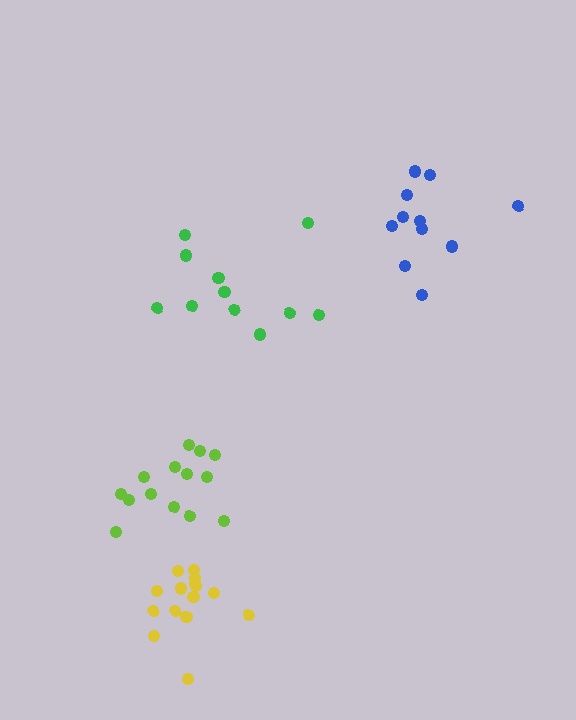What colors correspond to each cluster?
The clusters are colored: yellow, green, lime, blue.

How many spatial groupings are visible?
There are 4 spatial groupings.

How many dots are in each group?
Group 1: 15 dots, Group 2: 11 dots, Group 3: 14 dots, Group 4: 12 dots (52 total).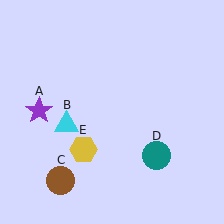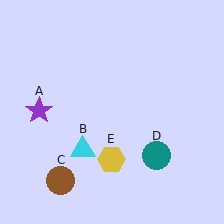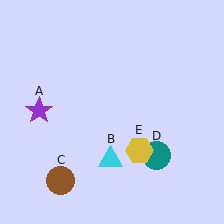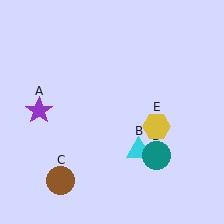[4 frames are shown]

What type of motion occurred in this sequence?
The cyan triangle (object B), yellow hexagon (object E) rotated counterclockwise around the center of the scene.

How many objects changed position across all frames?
2 objects changed position: cyan triangle (object B), yellow hexagon (object E).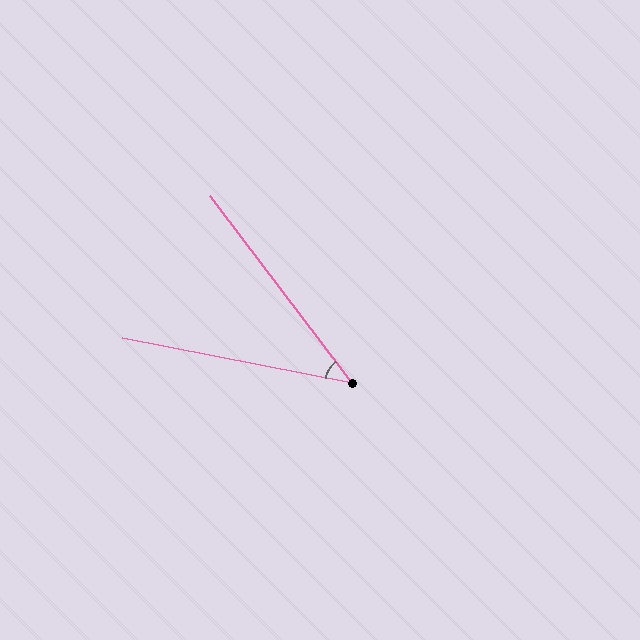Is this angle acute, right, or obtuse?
It is acute.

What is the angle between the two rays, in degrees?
Approximately 42 degrees.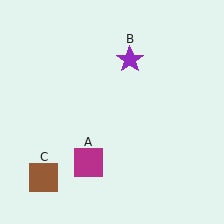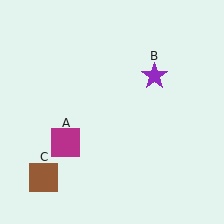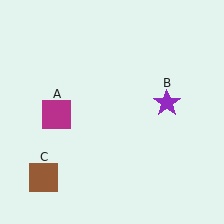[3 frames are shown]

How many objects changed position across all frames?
2 objects changed position: magenta square (object A), purple star (object B).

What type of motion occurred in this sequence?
The magenta square (object A), purple star (object B) rotated clockwise around the center of the scene.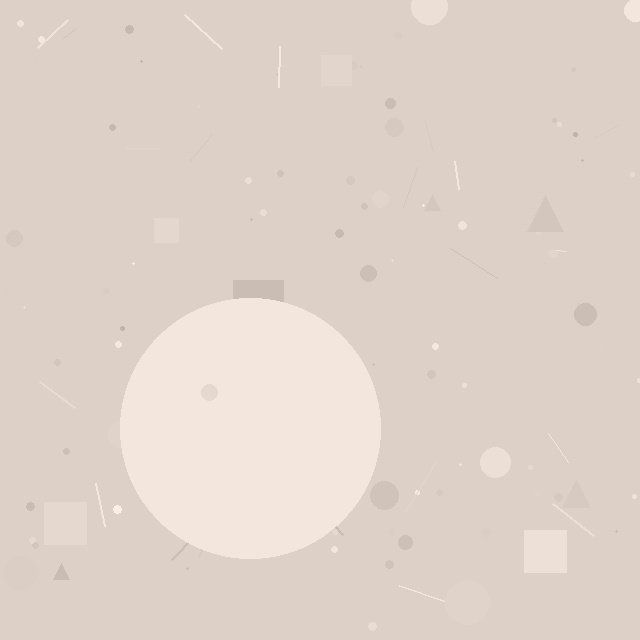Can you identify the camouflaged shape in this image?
The camouflaged shape is a circle.